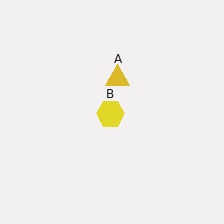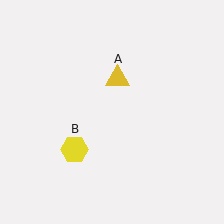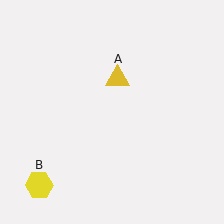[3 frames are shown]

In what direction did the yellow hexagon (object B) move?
The yellow hexagon (object B) moved down and to the left.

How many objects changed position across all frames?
1 object changed position: yellow hexagon (object B).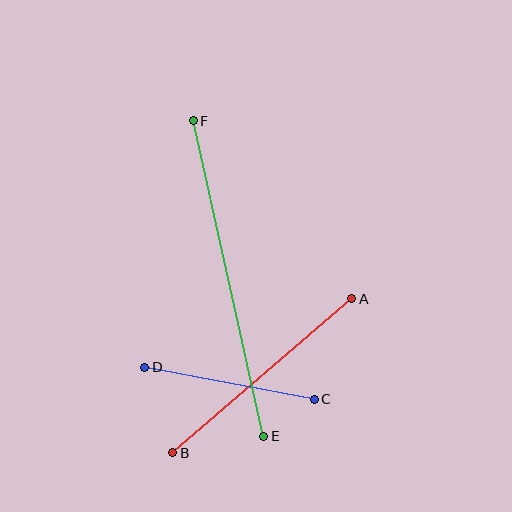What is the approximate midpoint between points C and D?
The midpoint is at approximately (230, 383) pixels.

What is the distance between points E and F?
The distance is approximately 323 pixels.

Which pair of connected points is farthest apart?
Points E and F are farthest apart.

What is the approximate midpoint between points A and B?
The midpoint is at approximately (262, 376) pixels.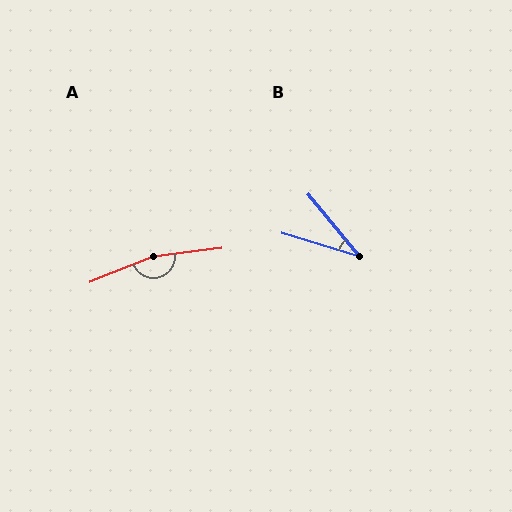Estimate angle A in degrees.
Approximately 165 degrees.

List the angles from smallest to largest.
B (34°), A (165°).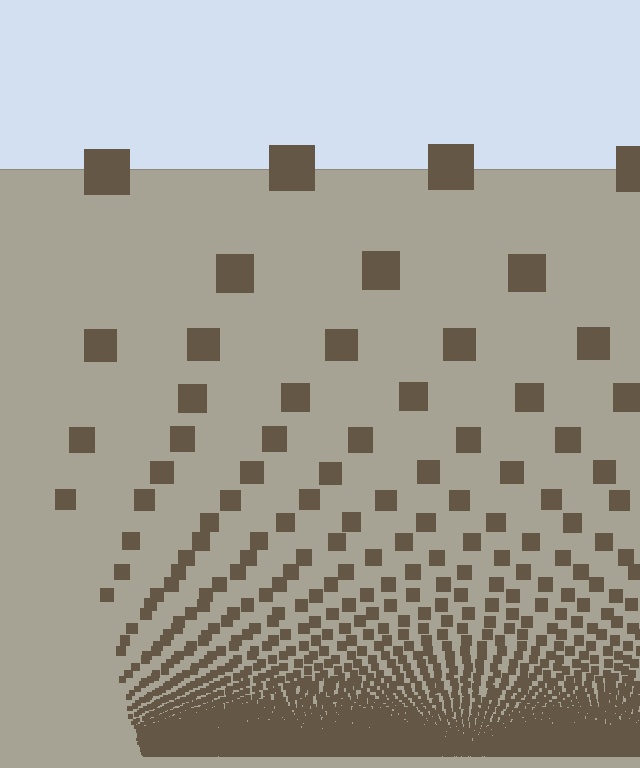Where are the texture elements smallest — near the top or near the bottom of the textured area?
Near the bottom.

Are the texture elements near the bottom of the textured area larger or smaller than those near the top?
Smaller. The gradient is inverted — elements near the bottom are smaller and denser.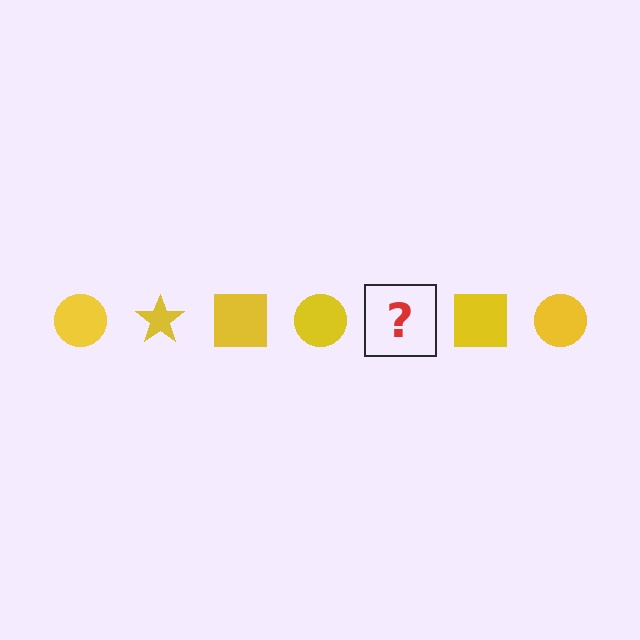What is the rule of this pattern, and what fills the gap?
The rule is that the pattern cycles through circle, star, square shapes in yellow. The gap should be filled with a yellow star.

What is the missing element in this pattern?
The missing element is a yellow star.